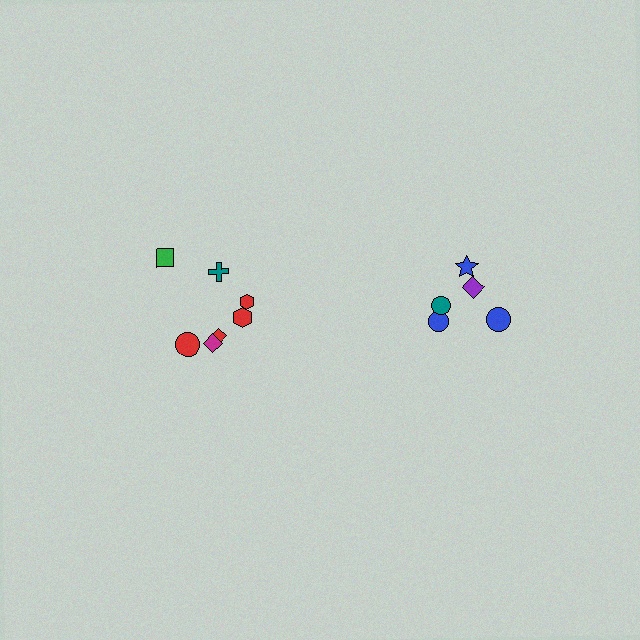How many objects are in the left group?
There are 7 objects.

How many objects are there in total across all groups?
There are 12 objects.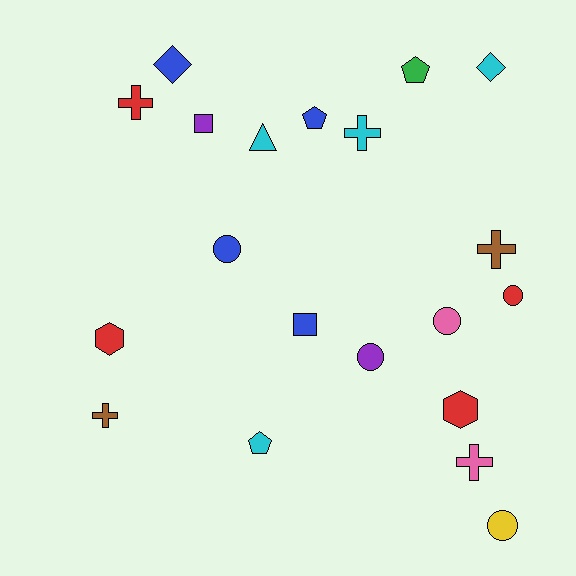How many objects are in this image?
There are 20 objects.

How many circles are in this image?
There are 5 circles.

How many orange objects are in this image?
There are no orange objects.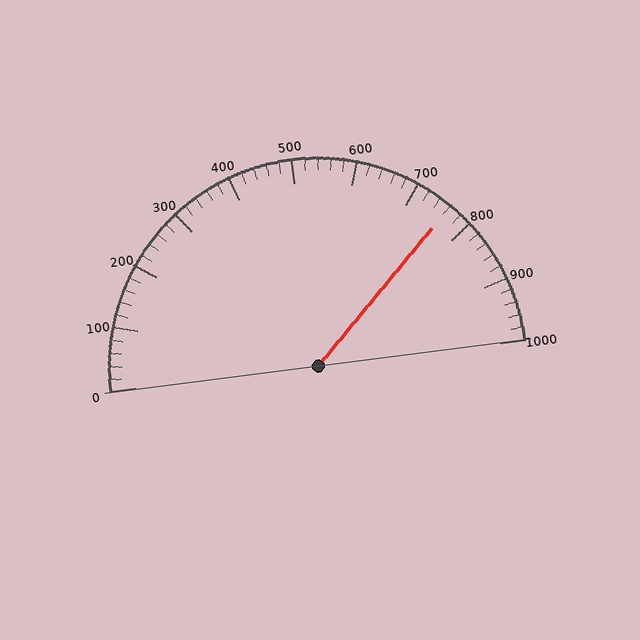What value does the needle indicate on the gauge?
The needle indicates approximately 760.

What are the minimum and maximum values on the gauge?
The gauge ranges from 0 to 1000.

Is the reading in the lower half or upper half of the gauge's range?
The reading is in the upper half of the range (0 to 1000).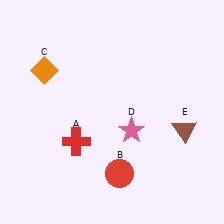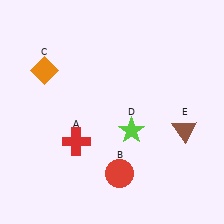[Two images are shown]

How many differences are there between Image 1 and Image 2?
There is 1 difference between the two images.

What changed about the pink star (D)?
In Image 1, D is pink. In Image 2, it changed to lime.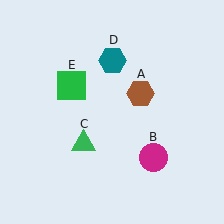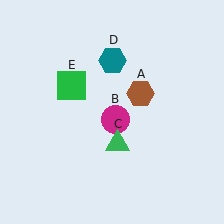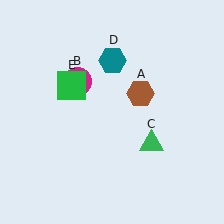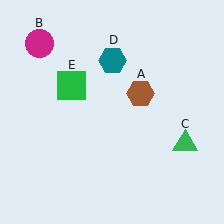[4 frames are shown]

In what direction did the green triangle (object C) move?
The green triangle (object C) moved right.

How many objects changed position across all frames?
2 objects changed position: magenta circle (object B), green triangle (object C).